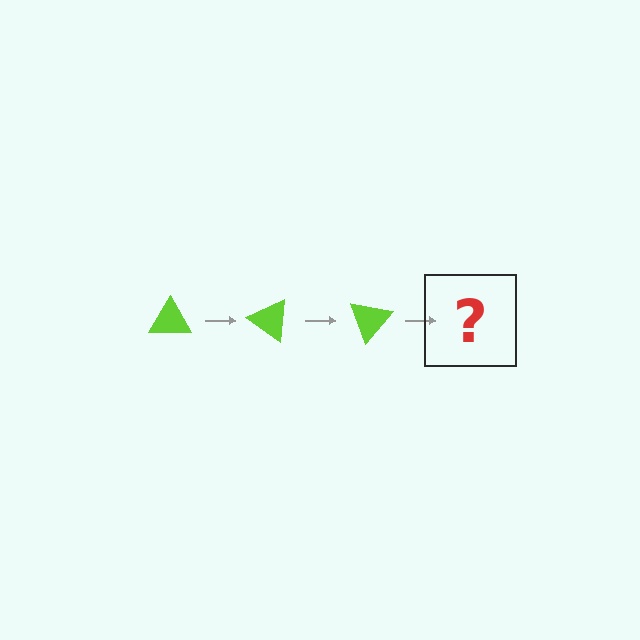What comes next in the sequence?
The next element should be a lime triangle rotated 105 degrees.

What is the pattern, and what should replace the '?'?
The pattern is that the triangle rotates 35 degrees each step. The '?' should be a lime triangle rotated 105 degrees.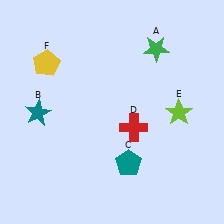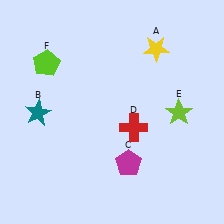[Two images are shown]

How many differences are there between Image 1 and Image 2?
There are 3 differences between the two images.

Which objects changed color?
A changed from green to yellow. C changed from teal to magenta. F changed from yellow to lime.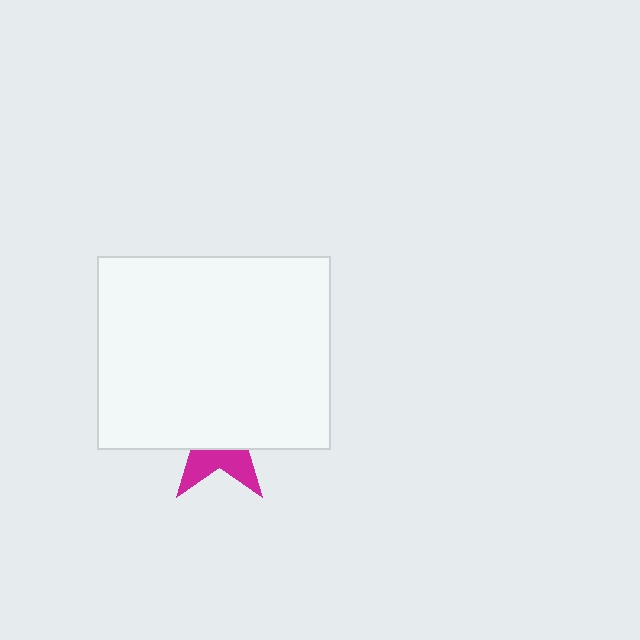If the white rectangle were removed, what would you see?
You would see the complete magenta star.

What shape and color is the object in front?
The object in front is a white rectangle.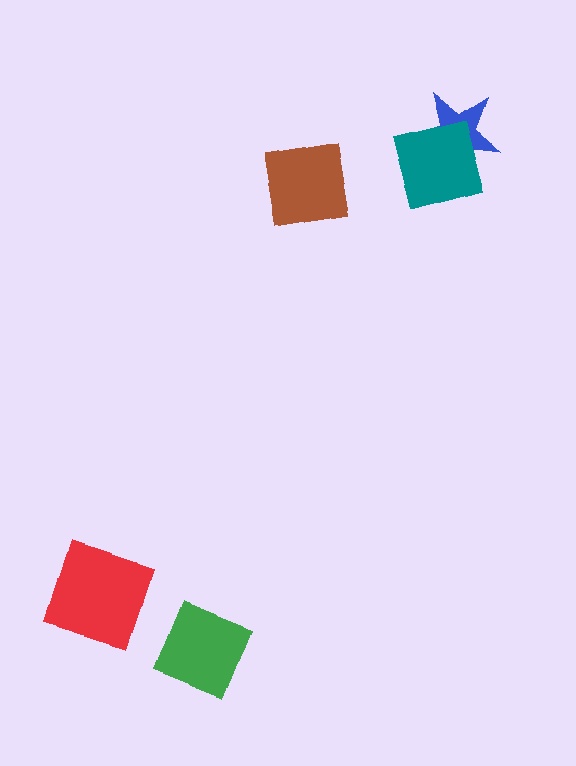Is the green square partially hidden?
No, no other shape covers it.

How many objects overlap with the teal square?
1 object overlaps with the teal square.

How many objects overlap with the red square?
0 objects overlap with the red square.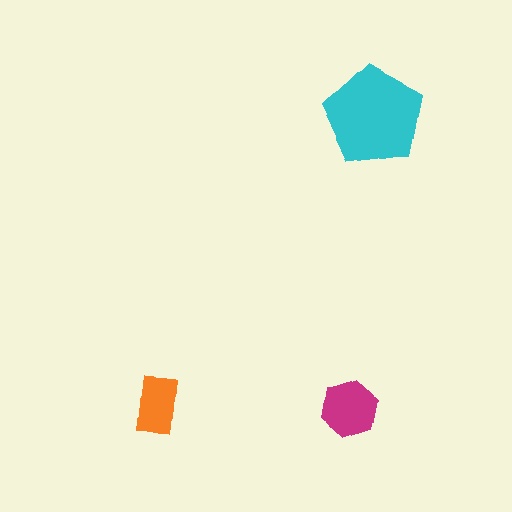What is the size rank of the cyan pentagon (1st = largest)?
1st.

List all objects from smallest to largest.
The orange rectangle, the magenta hexagon, the cyan pentagon.